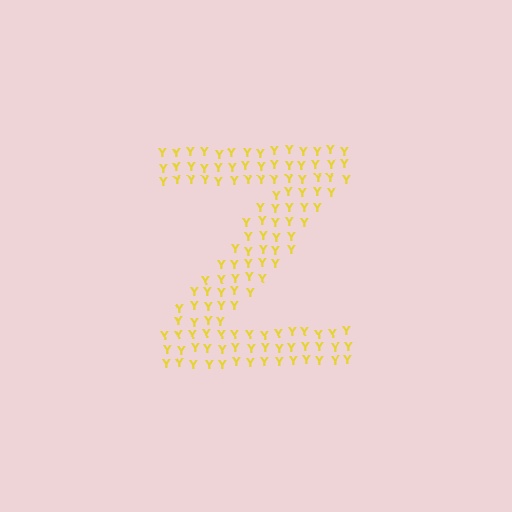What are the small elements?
The small elements are letter Y's.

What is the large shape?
The large shape is the letter Z.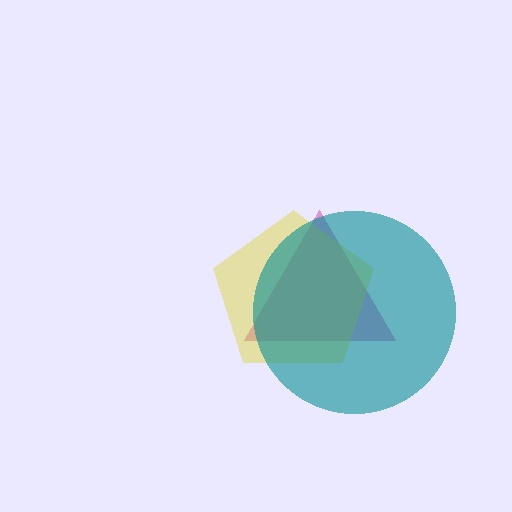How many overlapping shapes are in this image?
There are 3 overlapping shapes in the image.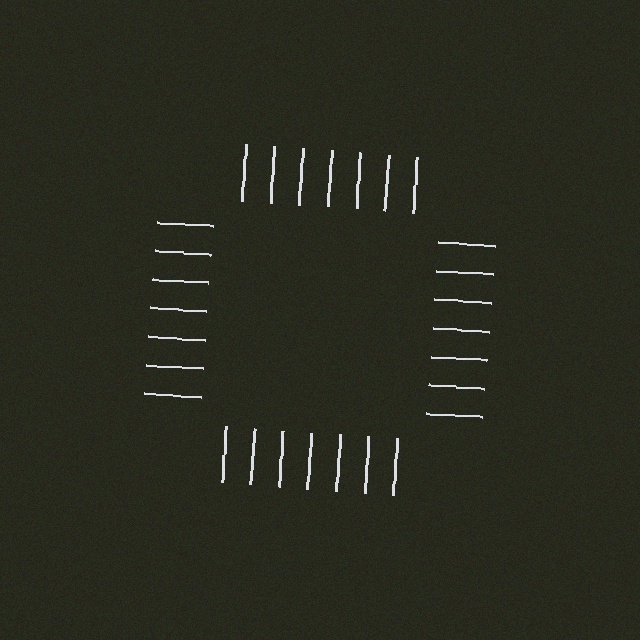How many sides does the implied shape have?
4 sides — the line-ends trace a square.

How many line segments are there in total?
28 — 7 along each of the 4 edges.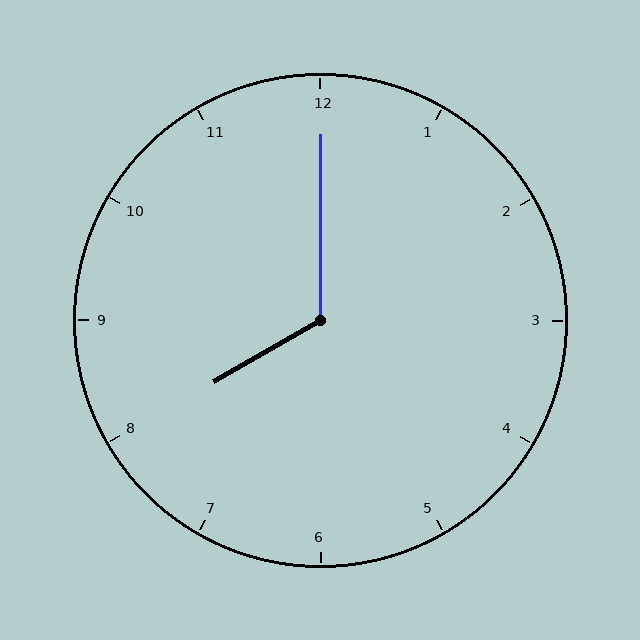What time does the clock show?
8:00.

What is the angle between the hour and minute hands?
Approximately 120 degrees.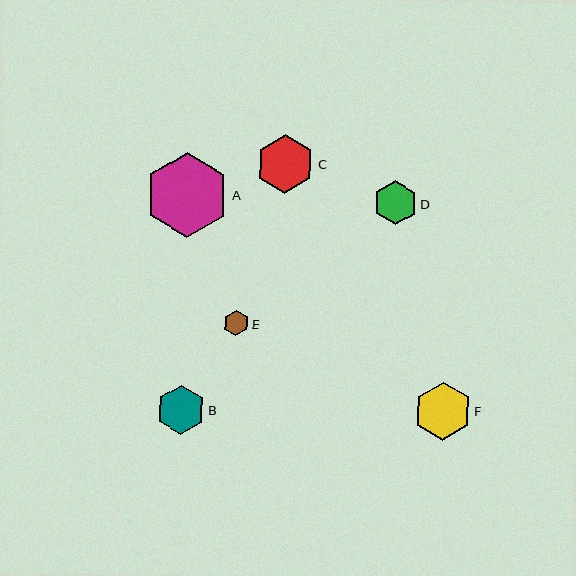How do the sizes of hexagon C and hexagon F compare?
Hexagon C and hexagon F are approximately the same size.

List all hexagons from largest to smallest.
From largest to smallest: A, C, F, B, D, E.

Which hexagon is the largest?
Hexagon A is the largest with a size of approximately 84 pixels.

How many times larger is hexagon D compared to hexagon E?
Hexagon D is approximately 1.7 times the size of hexagon E.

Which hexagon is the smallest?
Hexagon E is the smallest with a size of approximately 26 pixels.